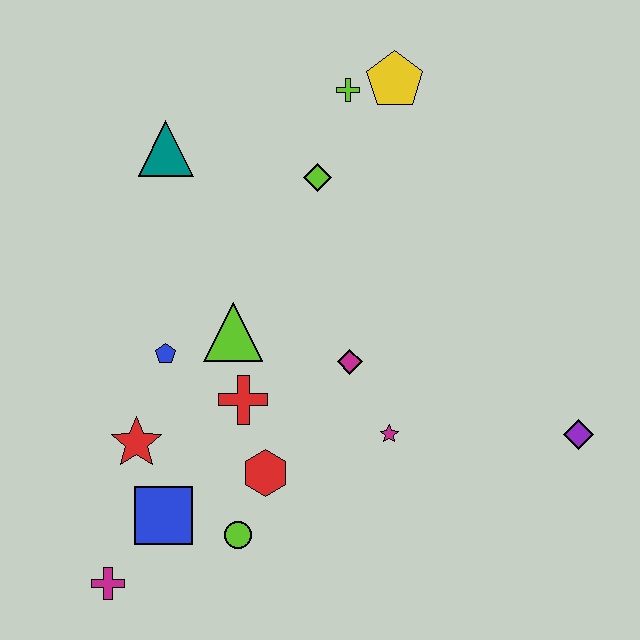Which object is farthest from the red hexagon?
The yellow pentagon is farthest from the red hexagon.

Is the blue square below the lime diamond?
Yes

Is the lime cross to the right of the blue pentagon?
Yes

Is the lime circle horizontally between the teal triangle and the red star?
No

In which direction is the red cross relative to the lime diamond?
The red cross is below the lime diamond.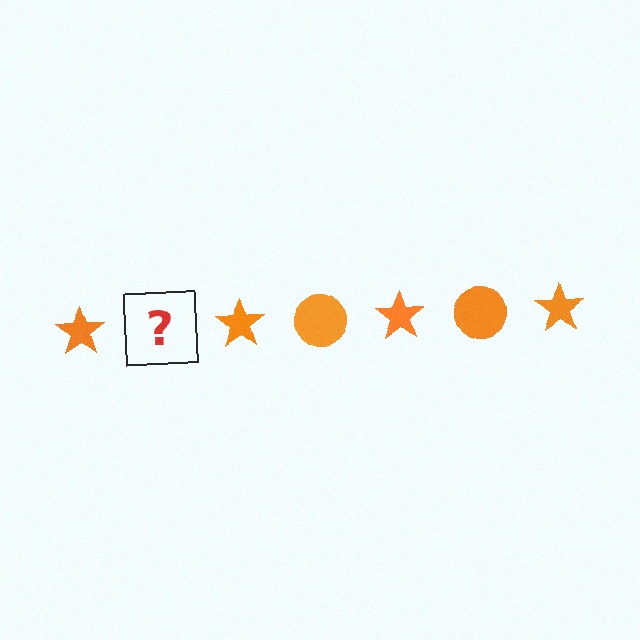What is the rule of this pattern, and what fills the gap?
The rule is that the pattern cycles through star, circle shapes in orange. The gap should be filled with an orange circle.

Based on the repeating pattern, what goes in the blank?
The blank should be an orange circle.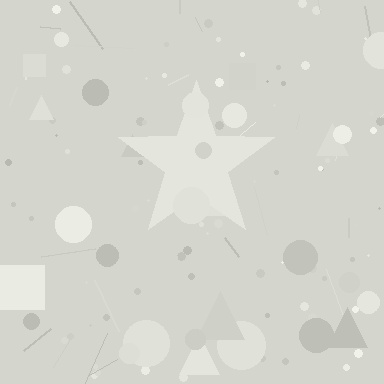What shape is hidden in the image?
A star is hidden in the image.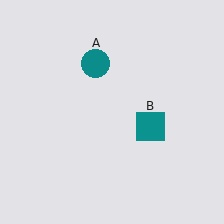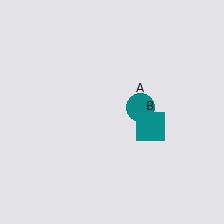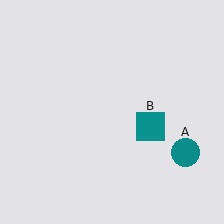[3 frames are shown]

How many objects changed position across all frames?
1 object changed position: teal circle (object A).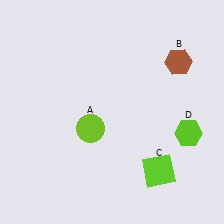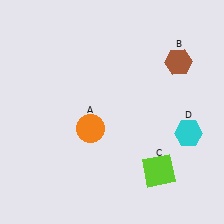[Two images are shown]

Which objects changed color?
A changed from lime to orange. D changed from lime to cyan.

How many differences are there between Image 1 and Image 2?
There are 2 differences between the two images.